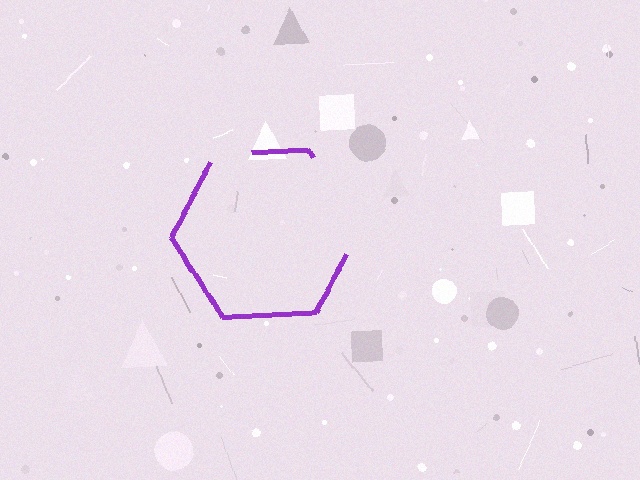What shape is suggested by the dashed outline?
The dashed outline suggests a hexagon.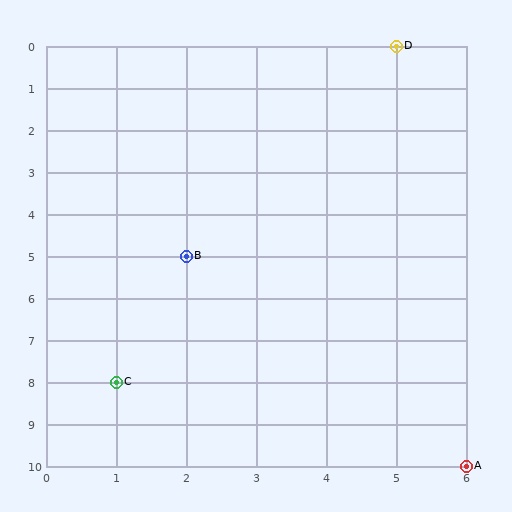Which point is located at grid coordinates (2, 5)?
Point B is at (2, 5).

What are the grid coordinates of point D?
Point D is at grid coordinates (5, 0).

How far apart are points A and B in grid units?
Points A and B are 4 columns and 5 rows apart (about 6.4 grid units diagonally).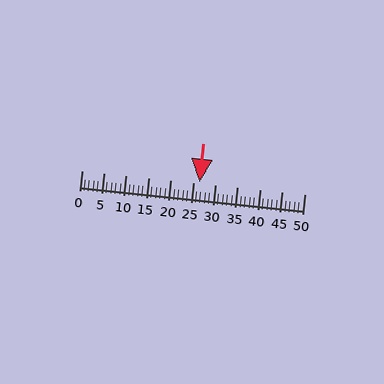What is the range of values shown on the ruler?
The ruler shows values from 0 to 50.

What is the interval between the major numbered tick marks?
The major tick marks are spaced 5 units apart.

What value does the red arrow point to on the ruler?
The red arrow points to approximately 26.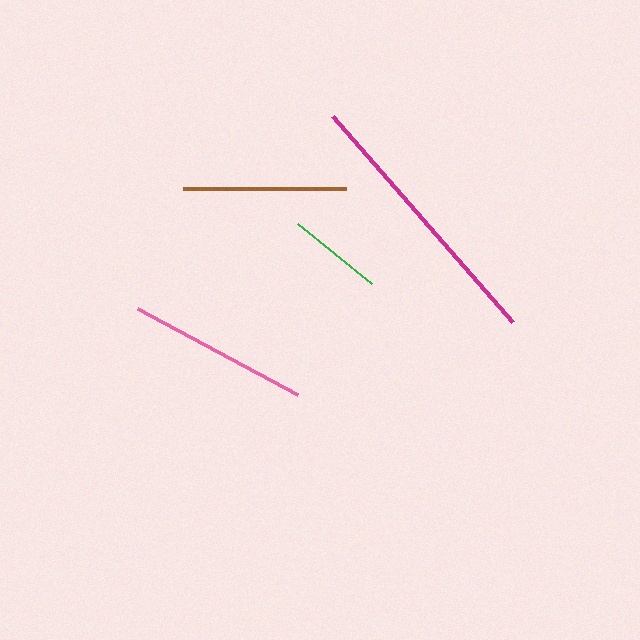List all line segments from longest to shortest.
From longest to shortest: magenta, pink, brown, green.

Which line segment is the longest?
The magenta line is the longest at approximately 273 pixels.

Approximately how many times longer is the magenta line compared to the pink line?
The magenta line is approximately 1.5 times the length of the pink line.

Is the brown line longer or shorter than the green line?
The brown line is longer than the green line.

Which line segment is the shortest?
The green line is the shortest at approximately 94 pixels.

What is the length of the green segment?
The green segment is approximately 94 pixels long.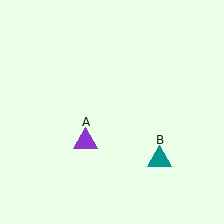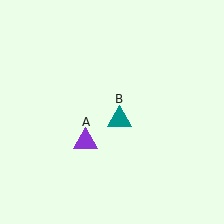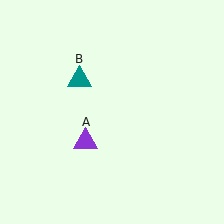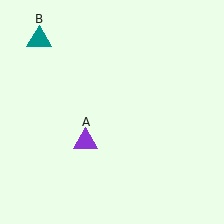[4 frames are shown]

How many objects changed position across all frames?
1 object changed position: teal triangle (object B).